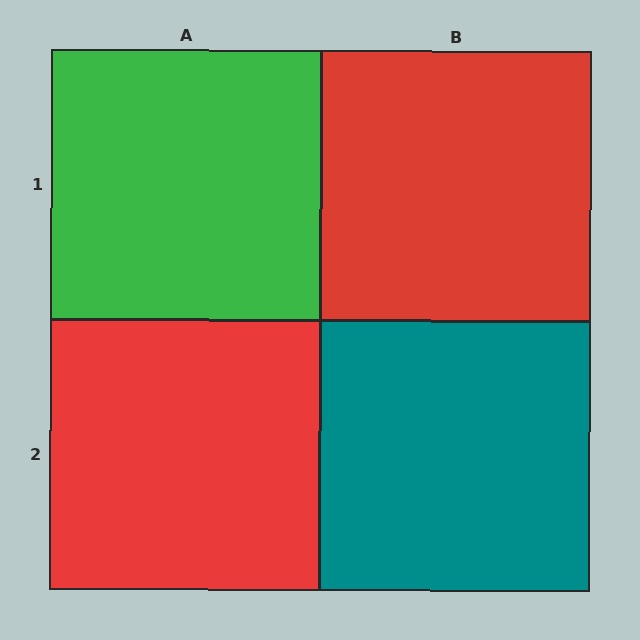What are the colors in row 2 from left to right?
Red, teal.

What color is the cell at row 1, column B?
Red.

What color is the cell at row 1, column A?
Green.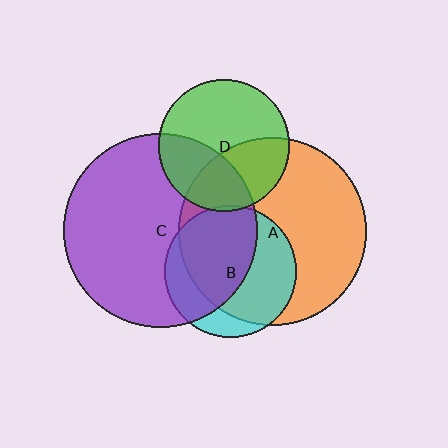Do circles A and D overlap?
Yes.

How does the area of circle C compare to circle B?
Approximately 2.2 times.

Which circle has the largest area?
Circle C (purple).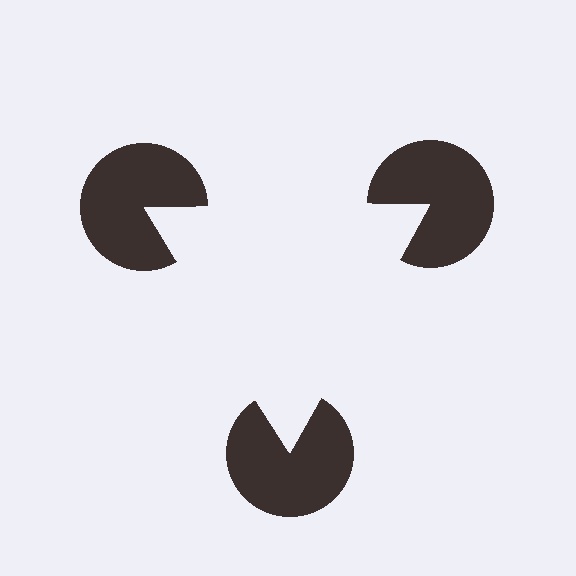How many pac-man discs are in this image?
There are 3 — one at each vertex of the illusory triangle.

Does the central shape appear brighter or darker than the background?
It typically appears slightly brighter than the background, even though no actual brightness change is drawn.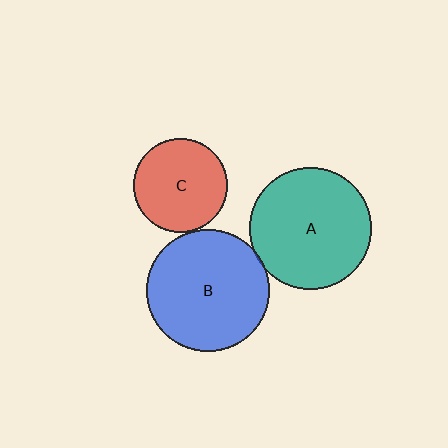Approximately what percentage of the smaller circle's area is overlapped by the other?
Approximately 5%.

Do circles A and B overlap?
Yes.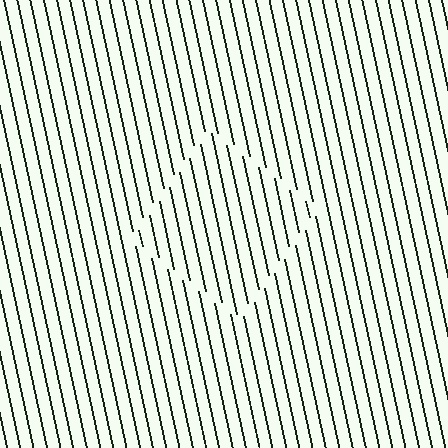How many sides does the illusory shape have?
4 sides — the line-ends trace a square.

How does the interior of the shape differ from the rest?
The interior of the shape contains the same grating, shifted by half a period — the contour is defined by the phase discontinuity where line-ends from the inner and outer gratings abut.